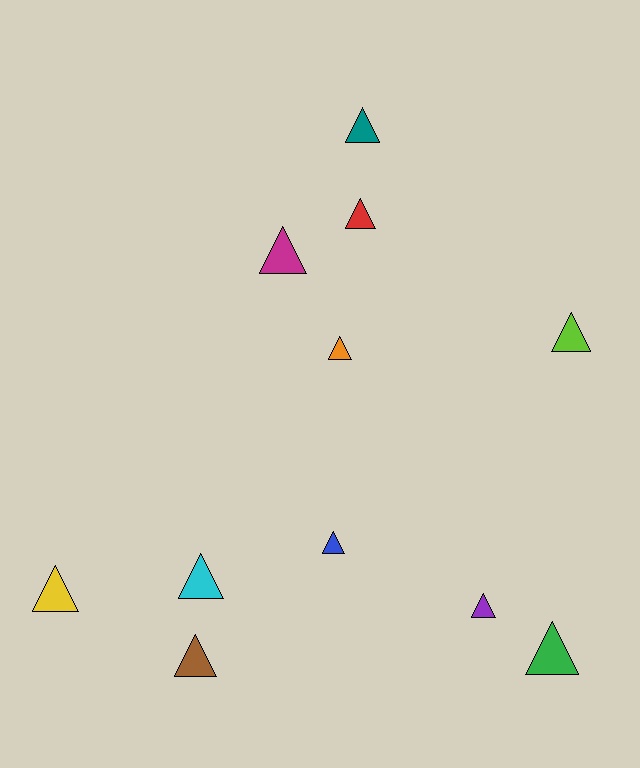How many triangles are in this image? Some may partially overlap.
There are 11 triangles.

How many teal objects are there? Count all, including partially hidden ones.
There is 1 teal object.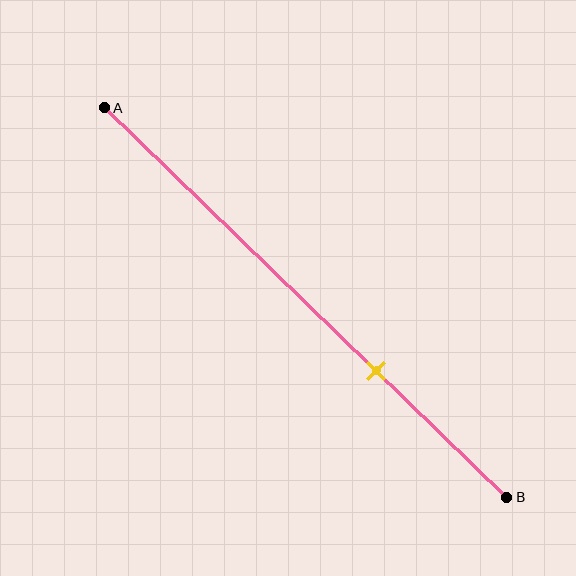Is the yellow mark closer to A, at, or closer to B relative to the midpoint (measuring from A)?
The yellow mark is closer to point B than the midpoint of segment AB.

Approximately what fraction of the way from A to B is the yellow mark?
The yellow mark is approximately 70% of the way from A to B.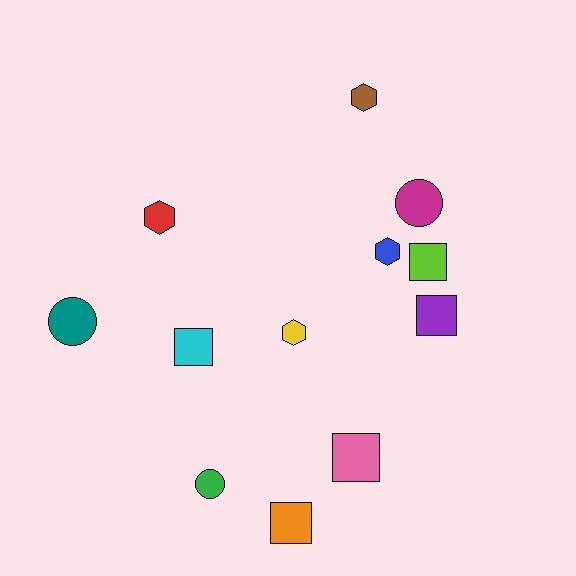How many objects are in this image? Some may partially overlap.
There are 12 objects.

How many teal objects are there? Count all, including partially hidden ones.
There is 1 teal object.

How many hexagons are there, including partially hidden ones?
There are 4 hexagons.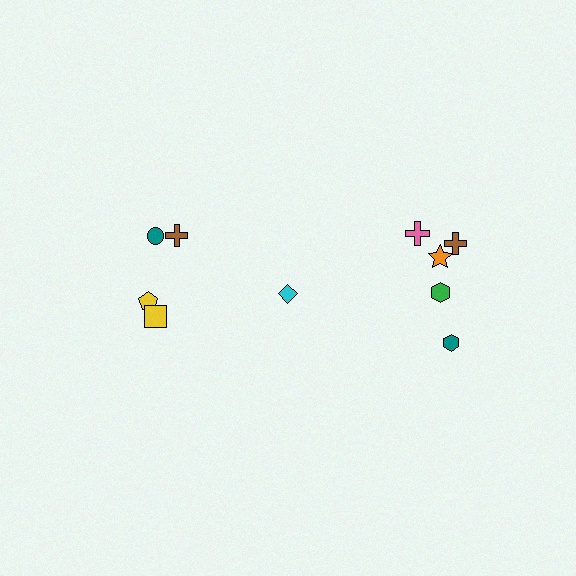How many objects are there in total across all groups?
There are 10 objects.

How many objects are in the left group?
There are 4 objects.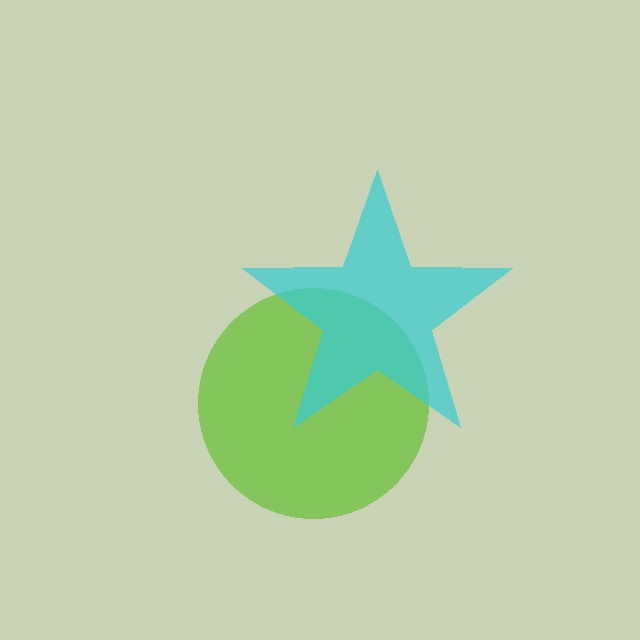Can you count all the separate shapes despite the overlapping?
Yes, there are 2 separate shapes.